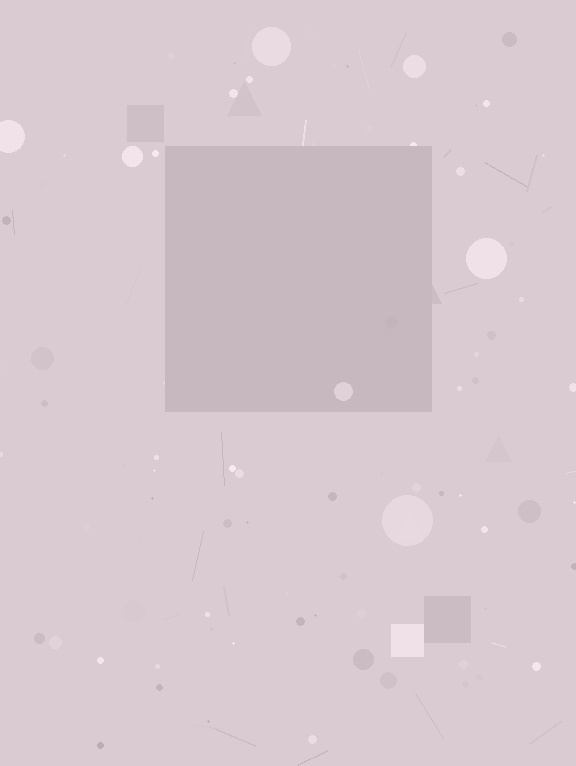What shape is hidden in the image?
A square is hidden in the image.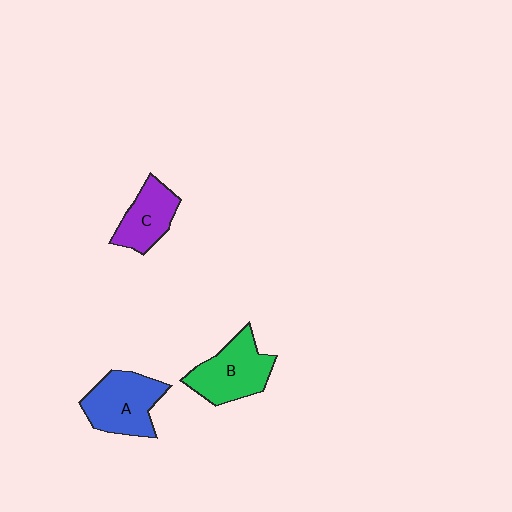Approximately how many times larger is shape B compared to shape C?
Approximately 1.3 times.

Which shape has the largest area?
Shape A (blue).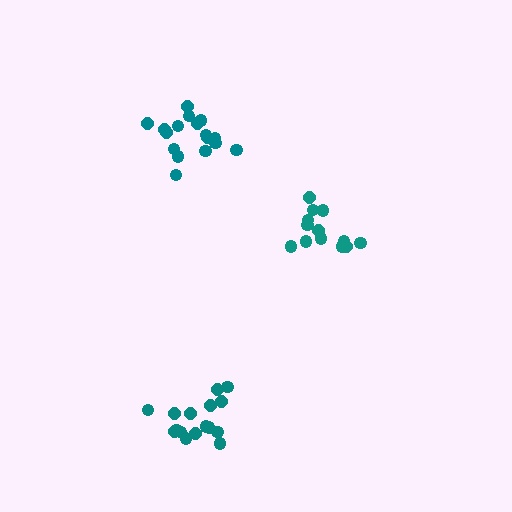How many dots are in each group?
Group 1: 17 dots, Group 2: 13 dots, Group 3: 16 dots (46 total).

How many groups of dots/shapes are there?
There are 3 groups.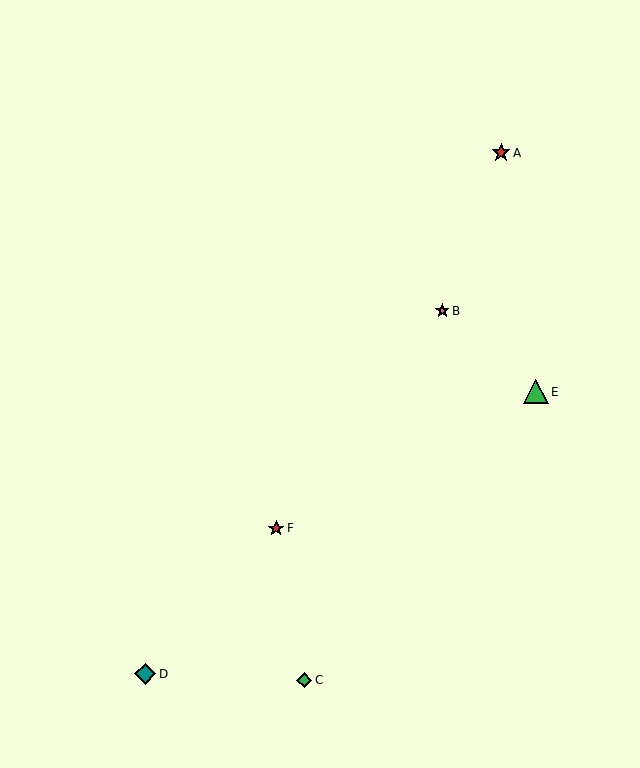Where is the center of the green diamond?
The center of the green diamond is at (304, 680).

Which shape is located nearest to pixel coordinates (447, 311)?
The pink star (labeled B) at (442, 311) is nearest to that location.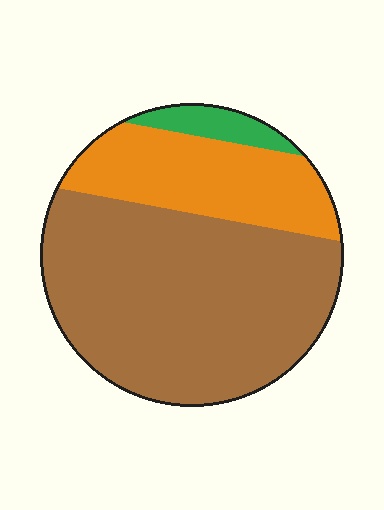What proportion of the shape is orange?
Orange takes up about one quarter (1/4) of the shape.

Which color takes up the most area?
Brown, at roughly 65%.